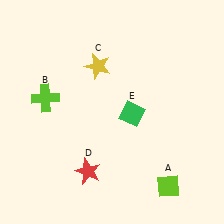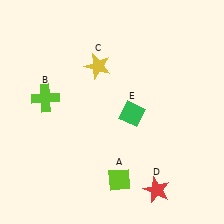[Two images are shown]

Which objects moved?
The objects that moved are: the lime diamond (A), the red star (D).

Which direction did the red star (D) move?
The red star (D) moved right.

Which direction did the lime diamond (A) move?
The lime diamond (A) moved left.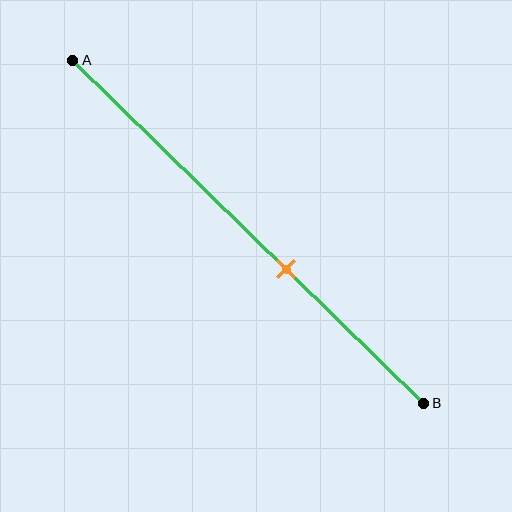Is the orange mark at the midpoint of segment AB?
No, the mark is at about 60% from A, not at the 50% midpoint.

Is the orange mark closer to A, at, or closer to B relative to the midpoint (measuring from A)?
The orange mark is closer to point B than the midpoint of segment AB.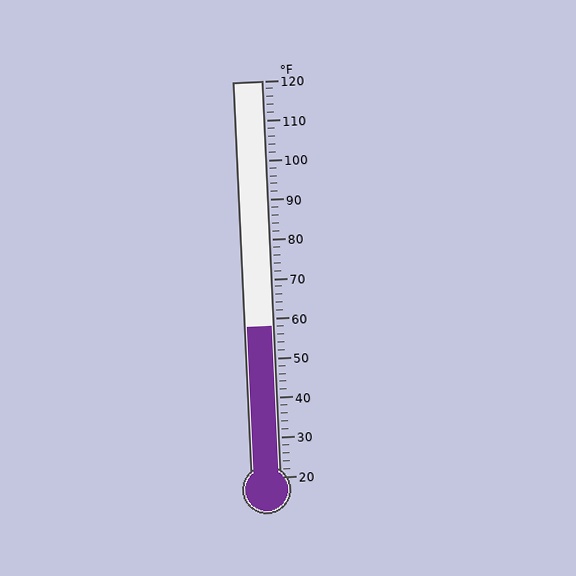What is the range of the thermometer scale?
The thermometer scale ranges from 20°F to 120°F.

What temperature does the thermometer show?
The thermometer shows approximately 58°F.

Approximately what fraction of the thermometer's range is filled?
The thermometer is filled to approximately 40% of its range.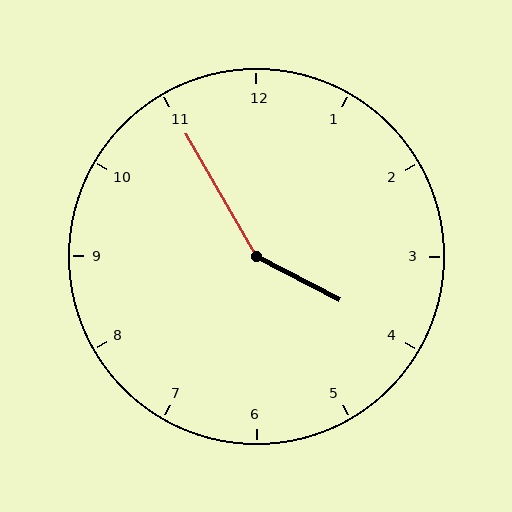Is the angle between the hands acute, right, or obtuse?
It is obtuse.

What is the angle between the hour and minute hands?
Approximately 148 degrees.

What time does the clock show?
3:55.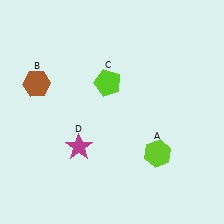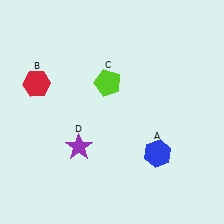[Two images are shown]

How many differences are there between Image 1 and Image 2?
There are 3 differences between the two images.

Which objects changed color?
A changed from lime to blue. B changed from brown to red. D changed from magenta to purple.